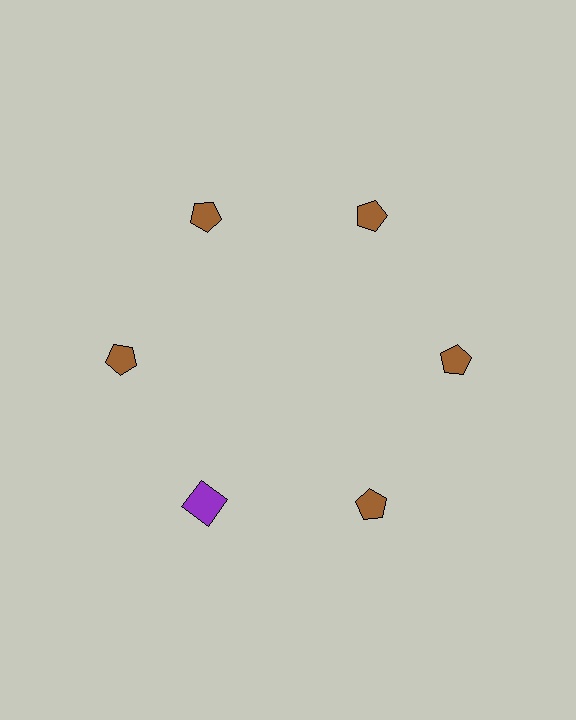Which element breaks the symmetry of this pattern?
The purple square at roughly the 7 o'clock position breaks the symmetry. All other shapes are brown pentagons.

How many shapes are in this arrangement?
There are 6 shapes arranged in a ring pattern.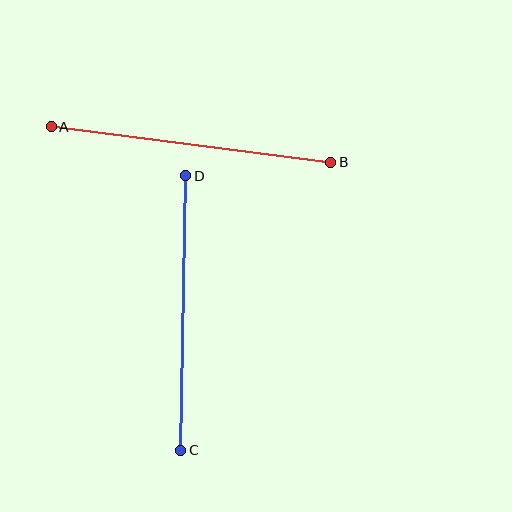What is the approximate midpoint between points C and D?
The midpoint is at approximately (183, 313) pixels.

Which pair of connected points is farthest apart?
Points A and B are farthest apart.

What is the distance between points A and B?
The distance is approximately 282 pixels.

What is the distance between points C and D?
The distance is approximately 275 pixels.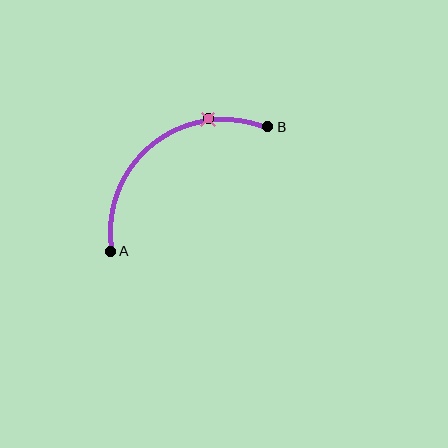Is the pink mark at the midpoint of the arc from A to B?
No. The pink mark lies on the arc but is closer to endpoint B. The arc midpoint would be at the point on the curve equidistant along the arc from both A and B.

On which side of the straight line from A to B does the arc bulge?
The arc bulges above and to the left of the straight line connecting A and B.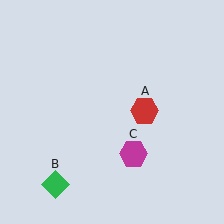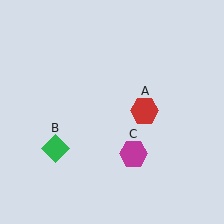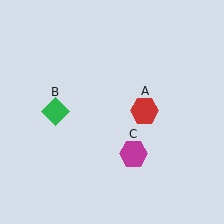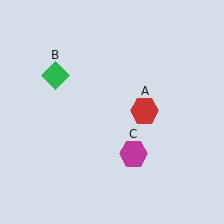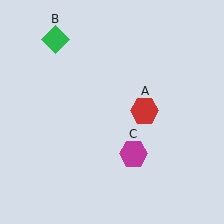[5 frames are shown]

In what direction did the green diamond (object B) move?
The green diamond (object B) moved up.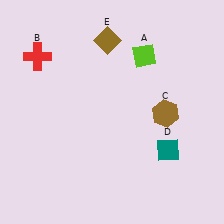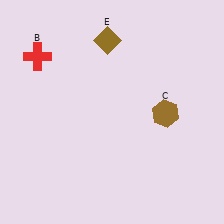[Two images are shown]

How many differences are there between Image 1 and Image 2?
There are 2 differences between the two images.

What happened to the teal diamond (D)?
The teal diamond (D) was removed in Image 2. It was in the bottom-right area of Image 1.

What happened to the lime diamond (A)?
The lime diamond (A) was removed in Image 2. It was in the top-right area of Image 1.